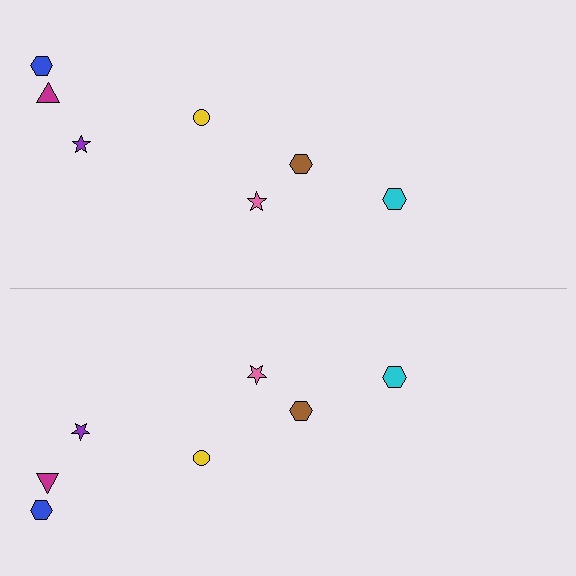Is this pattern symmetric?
Yes, this pattern has bilateral (reflection) symmetry.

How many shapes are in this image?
There are 14 shapes in this image.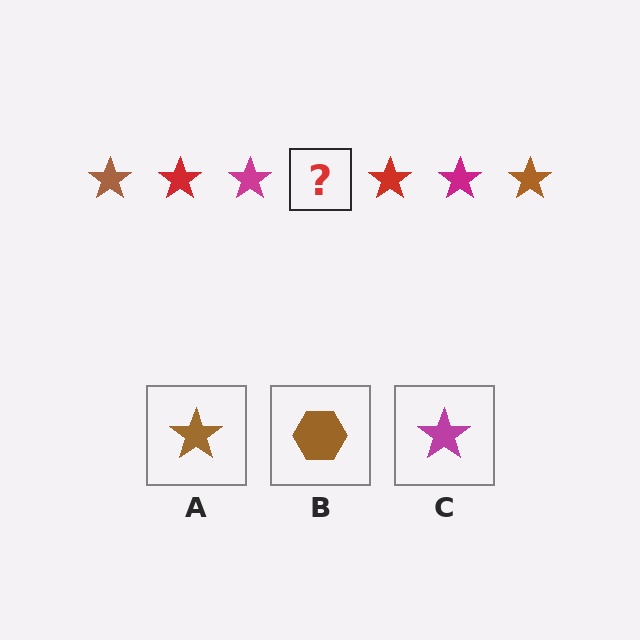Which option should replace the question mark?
Option A.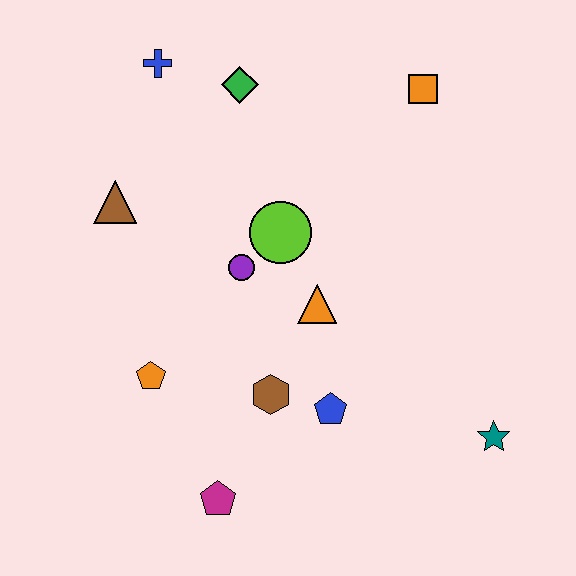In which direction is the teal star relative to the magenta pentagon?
The teal star is to the right of the magenta pentagon.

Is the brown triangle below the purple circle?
No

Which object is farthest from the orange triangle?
The blue cross is farthest from the orange triangle.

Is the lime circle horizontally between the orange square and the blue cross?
Yes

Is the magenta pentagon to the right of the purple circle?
No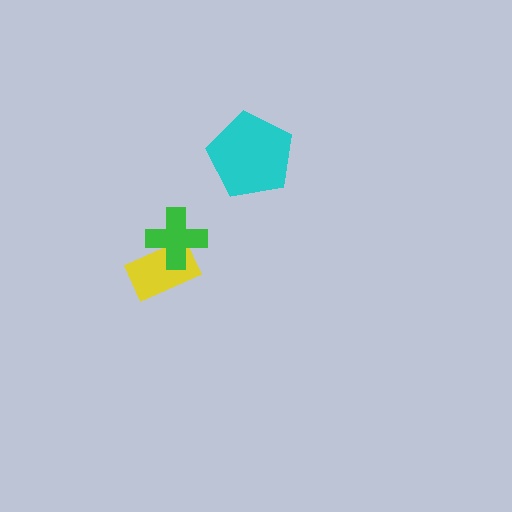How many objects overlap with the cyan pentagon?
0 objects overlap with the cyan pentagon.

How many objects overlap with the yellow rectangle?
1 object overlaps with the yellow rectangle.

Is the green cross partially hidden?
No, no other shape covers it.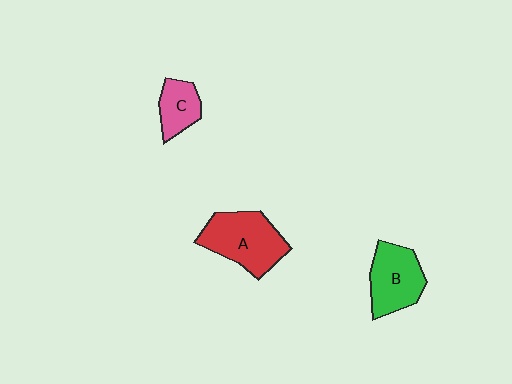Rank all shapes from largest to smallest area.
From largest to smallest: A (red), B (green), C (pink).